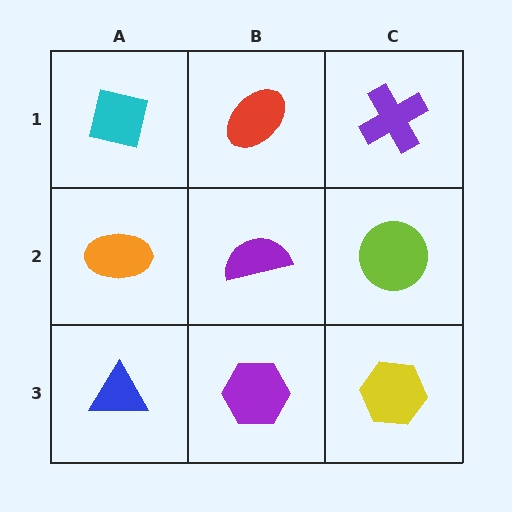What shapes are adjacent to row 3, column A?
An orange ellipse (row 2, column A), a purple hexagon (row 3, column B).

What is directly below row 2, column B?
A purple hexagon.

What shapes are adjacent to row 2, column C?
A purple cross (row 1, column C), a yellow hexagon (row 3, column C), a purple semicircle (row 2, column B).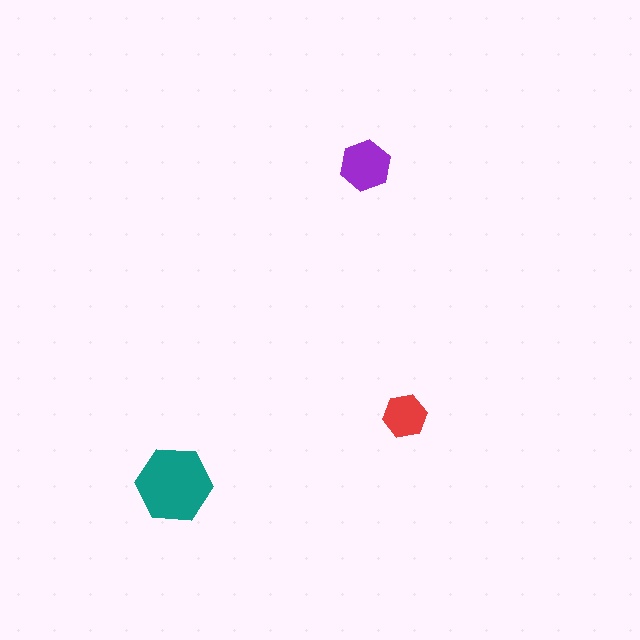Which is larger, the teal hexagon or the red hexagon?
The teal one.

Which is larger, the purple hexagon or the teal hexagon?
The teal one.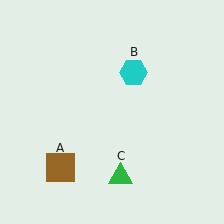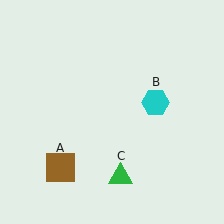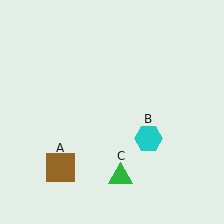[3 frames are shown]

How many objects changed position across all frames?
1 object changed position: cyan hexagon (object B).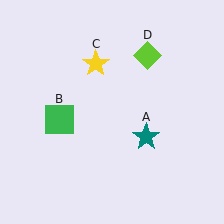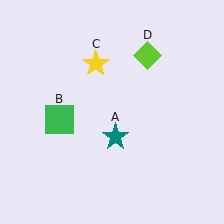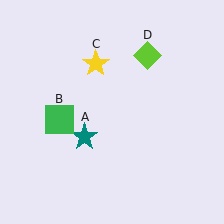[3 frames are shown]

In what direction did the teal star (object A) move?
The teal star (object A) moved left.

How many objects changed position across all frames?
1 object changed position: teal star (object A).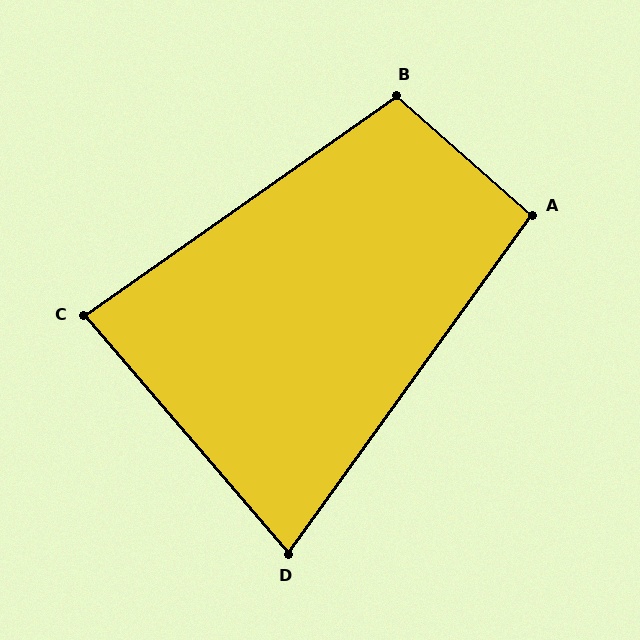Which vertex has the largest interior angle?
B, at approximately 104 degrees.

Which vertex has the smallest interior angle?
D, at approximately 76 degrees.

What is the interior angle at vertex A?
Approximately 96 degrees (obtuse).